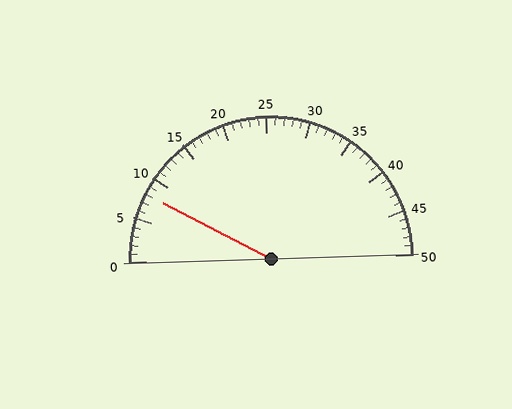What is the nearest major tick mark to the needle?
The nearest major tick mark is 10.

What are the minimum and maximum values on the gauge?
The gauge ranges from 0 to 50.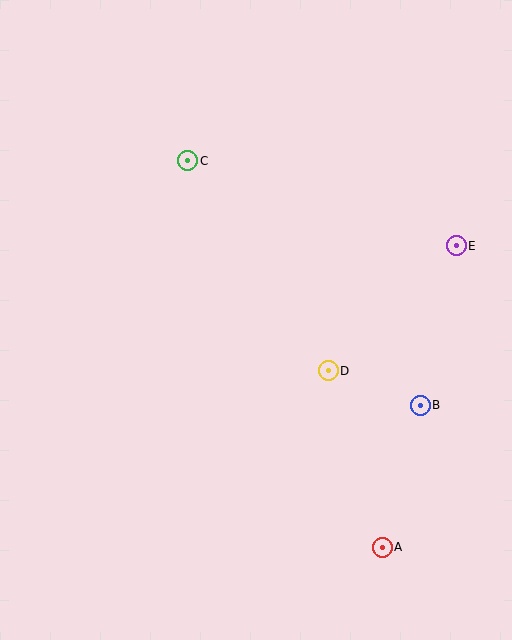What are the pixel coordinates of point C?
Point C is at (188, 161).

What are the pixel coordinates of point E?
Point E is at (456, 246).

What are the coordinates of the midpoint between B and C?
The midpoint between B and C is at (304, 283).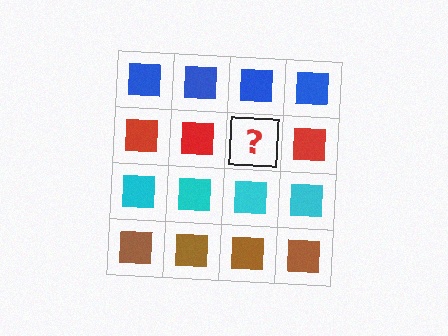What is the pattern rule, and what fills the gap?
The rule is that each row has a consistent color. The gap should be filled with a red square.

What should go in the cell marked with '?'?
The missing cell should contain a red square.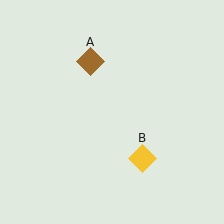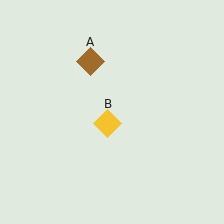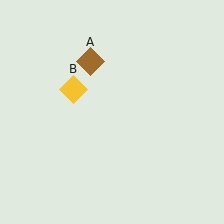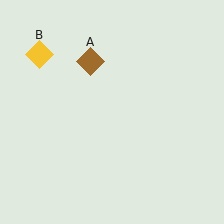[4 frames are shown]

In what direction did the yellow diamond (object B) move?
The yellow diamond (object B) moved up and to the left.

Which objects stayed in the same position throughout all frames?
Brown diamond (object A) remained stationary.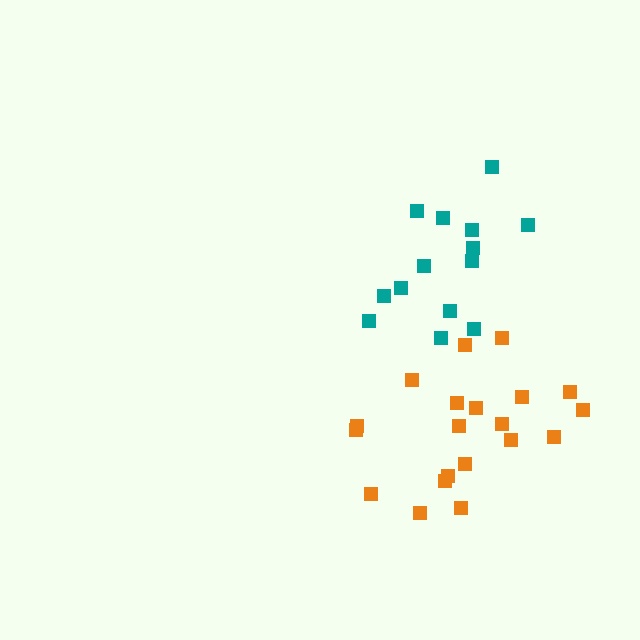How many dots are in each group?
Group 1: 14 dots, Group 2: 20 dots (34 total).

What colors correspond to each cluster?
The clusters are colored: teal, orange.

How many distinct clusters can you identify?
There are 2 distinct clusters.